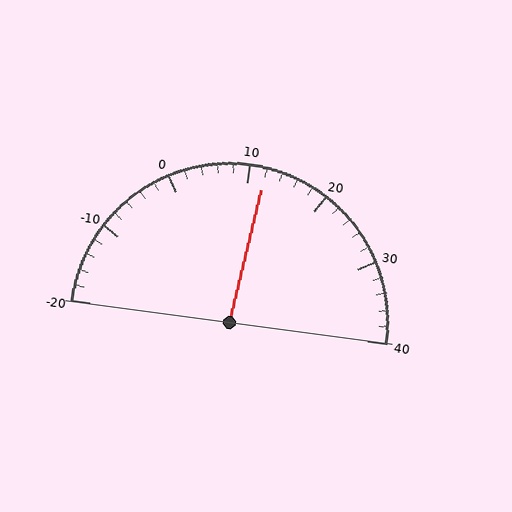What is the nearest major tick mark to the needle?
The nearest major tick mark is 10.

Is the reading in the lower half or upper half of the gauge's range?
The reading is in the upper half of the range (-20 to 40).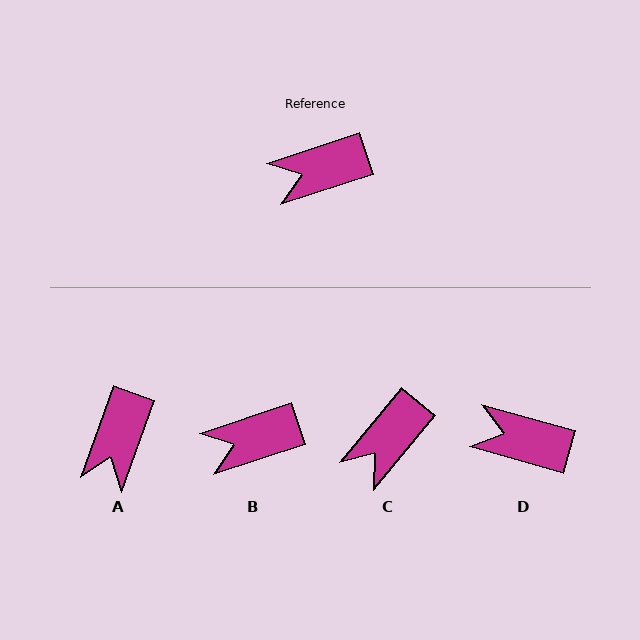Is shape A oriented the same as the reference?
No, it is off by about 52 degrees.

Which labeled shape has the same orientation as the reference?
B.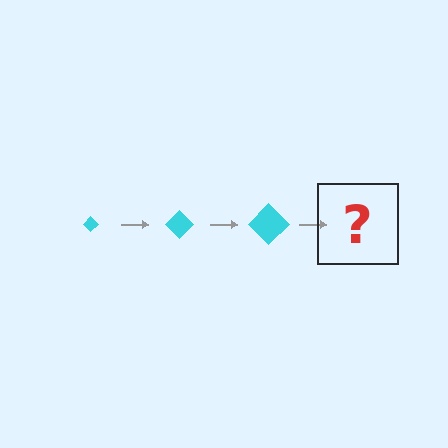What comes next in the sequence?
The next element should be a cyan diamond, larger than the previous one.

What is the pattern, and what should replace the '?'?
The pattern is that the diamond gets progressively larger each step. The '?' should be a cyan diamond, larger than the previous one.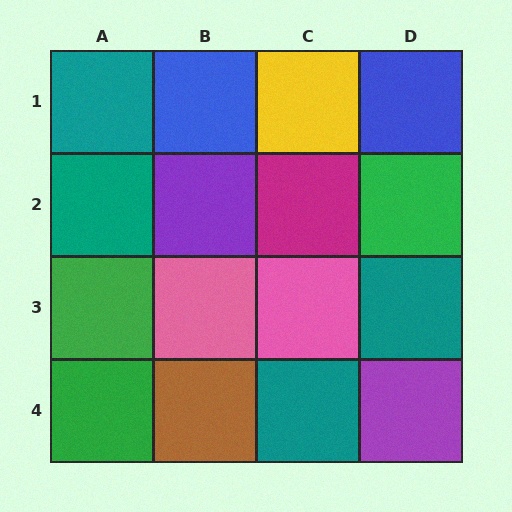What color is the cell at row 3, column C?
Pink.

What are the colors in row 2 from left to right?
Teal, purple, magenta, green.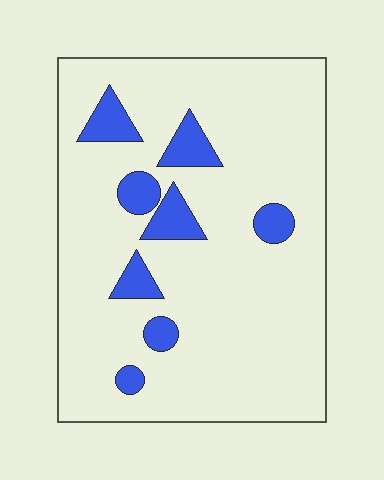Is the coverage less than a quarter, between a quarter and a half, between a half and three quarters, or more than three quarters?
Less than a quarter.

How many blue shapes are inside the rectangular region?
8.